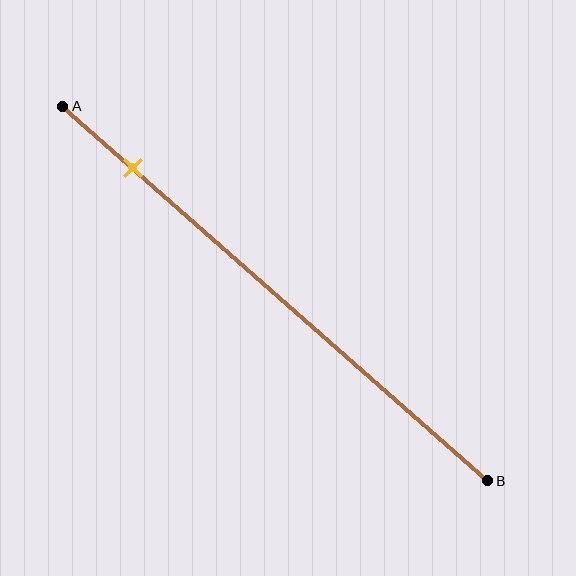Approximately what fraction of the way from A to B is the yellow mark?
The yellow mark is approximately 15% of the way from A to B.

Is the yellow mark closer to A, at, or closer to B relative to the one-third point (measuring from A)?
The yellow mark is closer to point A than the one-third point of segment AB.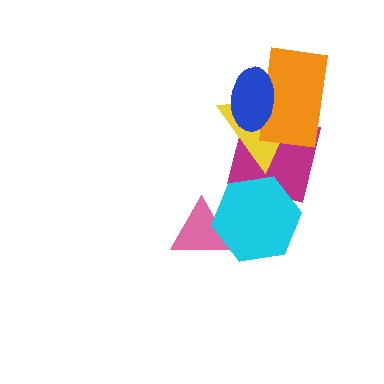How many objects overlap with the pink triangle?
1 object overlaps with the pink triangle.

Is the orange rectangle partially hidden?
Yes, it is partially covered by another shape.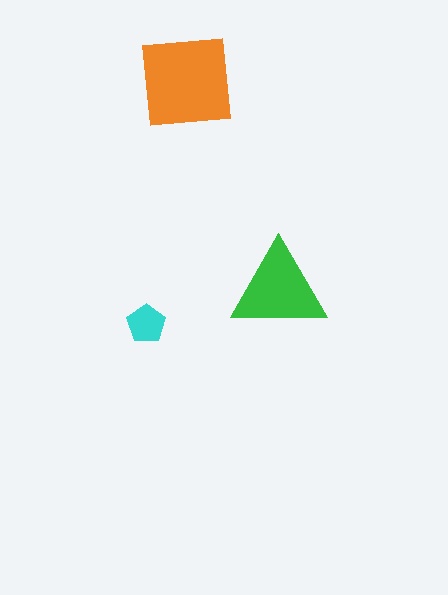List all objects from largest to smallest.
The orange square, the green triangle, the cyan pentagon.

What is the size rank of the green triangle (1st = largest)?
2nd.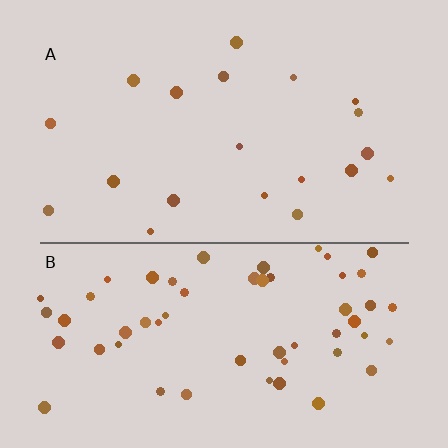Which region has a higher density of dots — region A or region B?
B (the bottom).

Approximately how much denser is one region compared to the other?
Approximately 2.9× — region B over region A.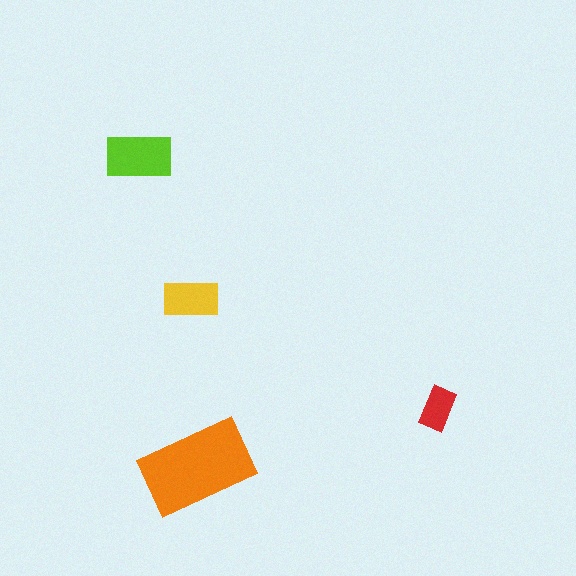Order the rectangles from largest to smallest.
the orange one, the lime one, the yellow one, the red one.